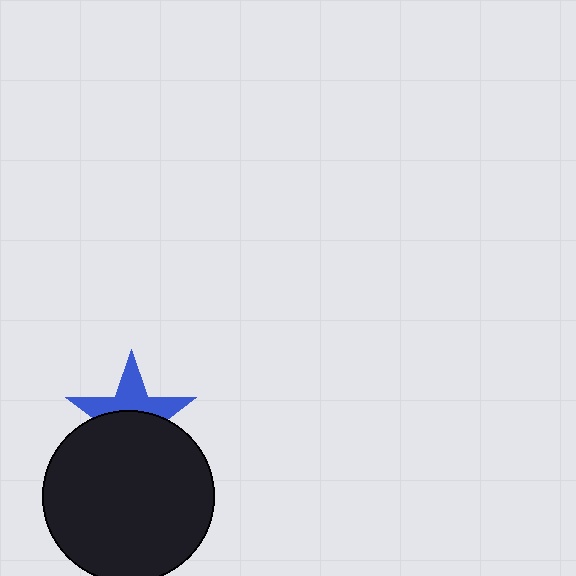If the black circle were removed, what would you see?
You would see the complete blue star.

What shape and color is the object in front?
The object in front is a black circle.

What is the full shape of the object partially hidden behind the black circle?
The partially hidden object is a blue star.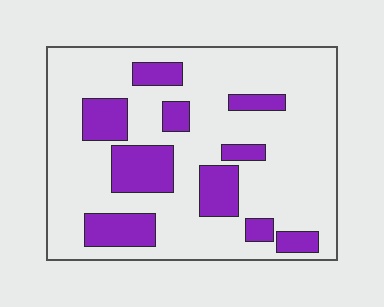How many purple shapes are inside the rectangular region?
10.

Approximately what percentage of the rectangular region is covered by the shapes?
Approximately 25%.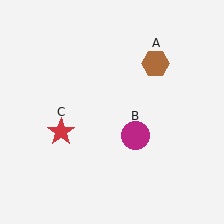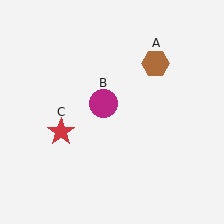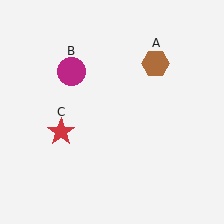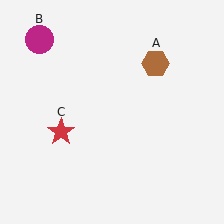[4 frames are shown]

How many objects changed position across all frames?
1 object changed position: magenta circle (object B).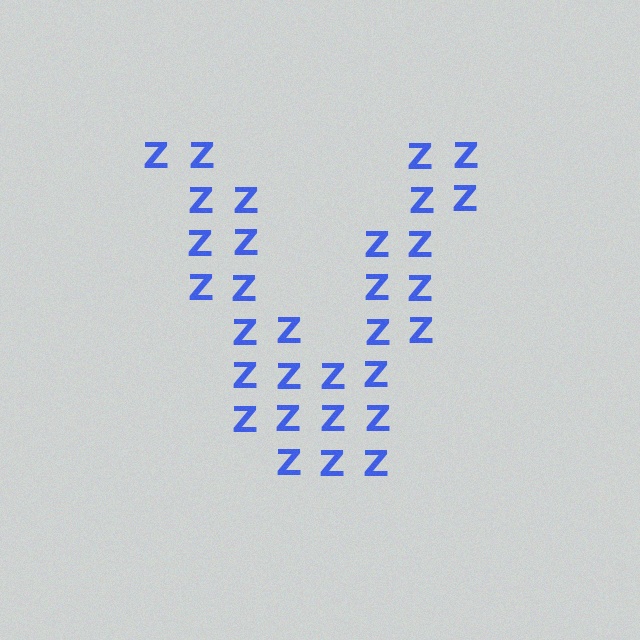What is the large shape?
The large shape is the letter V.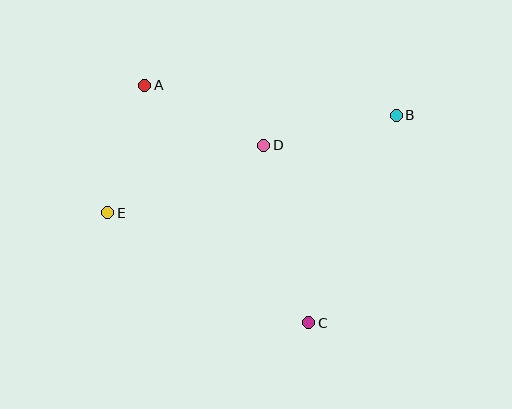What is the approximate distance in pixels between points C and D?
The distance between C and D is approximately 183 pixels.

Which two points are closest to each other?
Points A and E are closest to each other.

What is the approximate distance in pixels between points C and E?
The distance between C and E is approximately 229 pixels.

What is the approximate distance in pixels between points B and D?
The distance between B and D is approximately 136 pixels.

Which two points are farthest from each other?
Points B and E are farthest from each other.